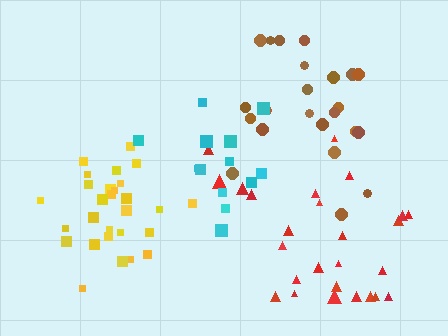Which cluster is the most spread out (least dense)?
Red.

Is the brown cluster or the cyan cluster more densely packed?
Brown.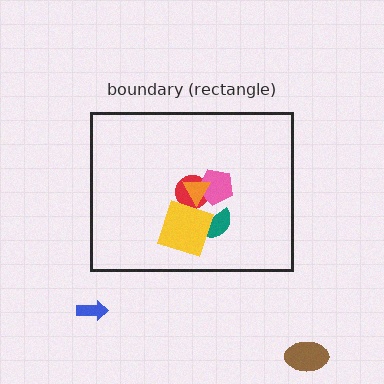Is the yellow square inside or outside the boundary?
Inside.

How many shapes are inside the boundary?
5 inside, 2 outside.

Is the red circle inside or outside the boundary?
Inside.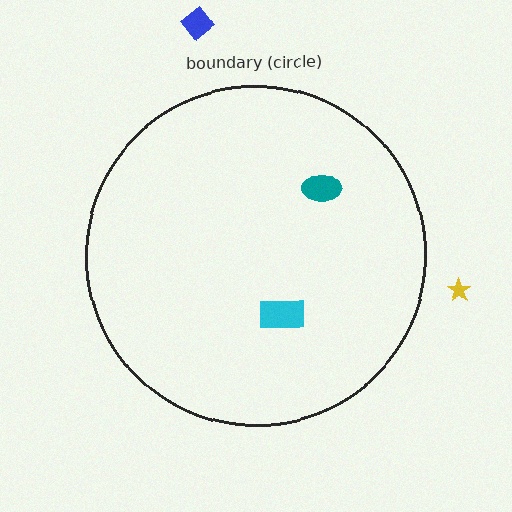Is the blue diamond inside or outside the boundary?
Outside.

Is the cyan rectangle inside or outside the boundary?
Inside.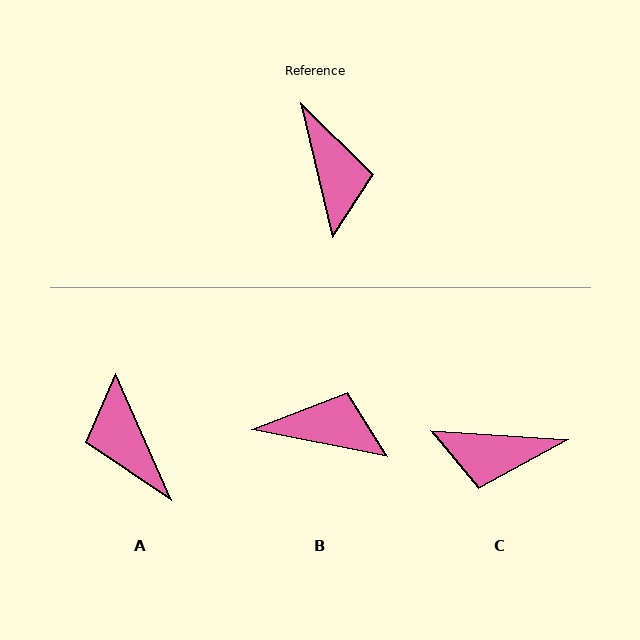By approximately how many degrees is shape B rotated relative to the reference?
Approximately 65 degrees counter-clockwise.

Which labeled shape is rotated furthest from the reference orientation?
A, about 170 degrees away.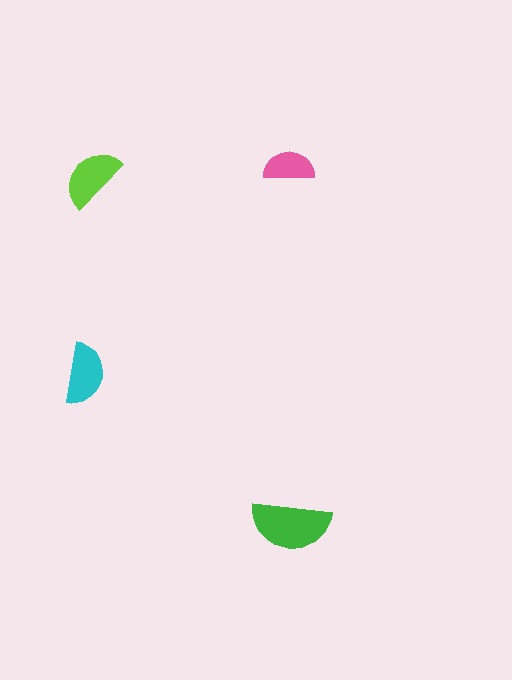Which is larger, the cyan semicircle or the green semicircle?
The green one.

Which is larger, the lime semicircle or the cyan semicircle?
The lime one.